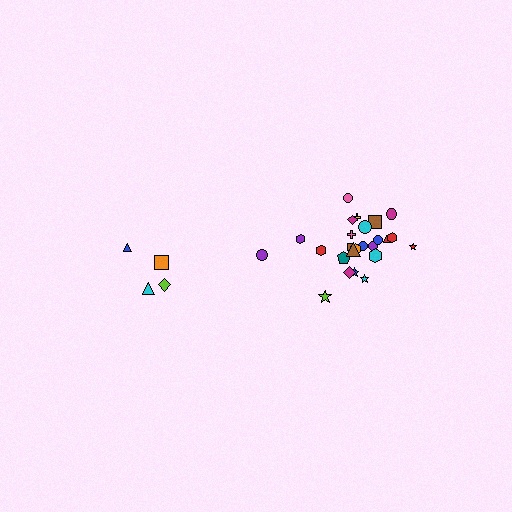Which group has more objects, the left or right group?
The right group.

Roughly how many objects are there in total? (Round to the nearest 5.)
Roughly 30 objects in total.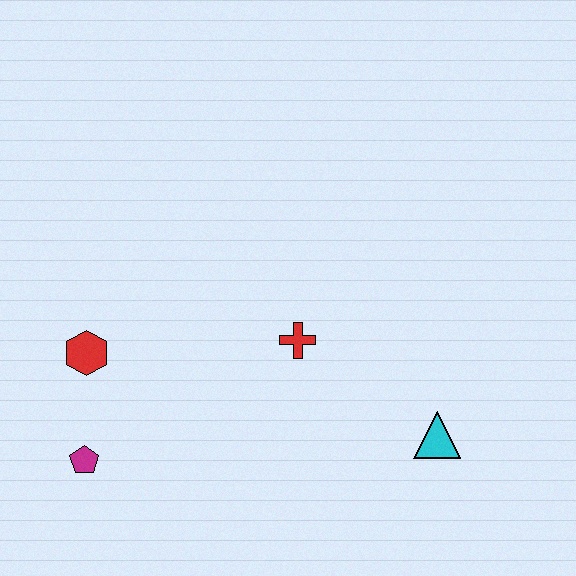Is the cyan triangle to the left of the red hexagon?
No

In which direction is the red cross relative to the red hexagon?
The red cross is to the right of the red hexagon.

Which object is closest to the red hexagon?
The magenta pentagon is closest to the red hexagon.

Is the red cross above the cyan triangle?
Yes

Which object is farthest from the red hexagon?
The cyan triangle is farthest from the red hexagon.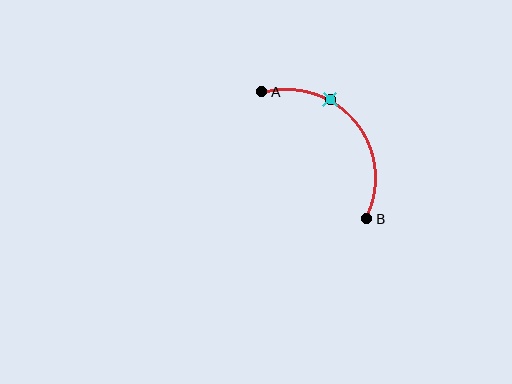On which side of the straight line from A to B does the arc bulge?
The arc bulges above and to the right of the straight line connecting A and B.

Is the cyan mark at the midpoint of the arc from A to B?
No. The cyan mark lies on the arc but is closer to endpoint A. The arc midpoint would be at the point on the curve equidistant along the arc from both A and B.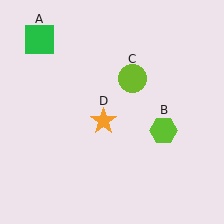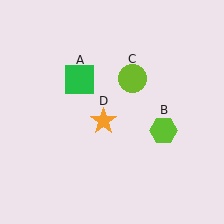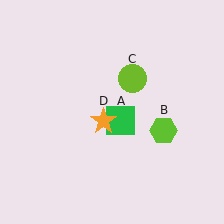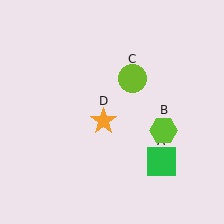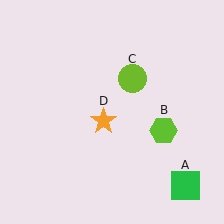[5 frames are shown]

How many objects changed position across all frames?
1 object changed position: green square (object A).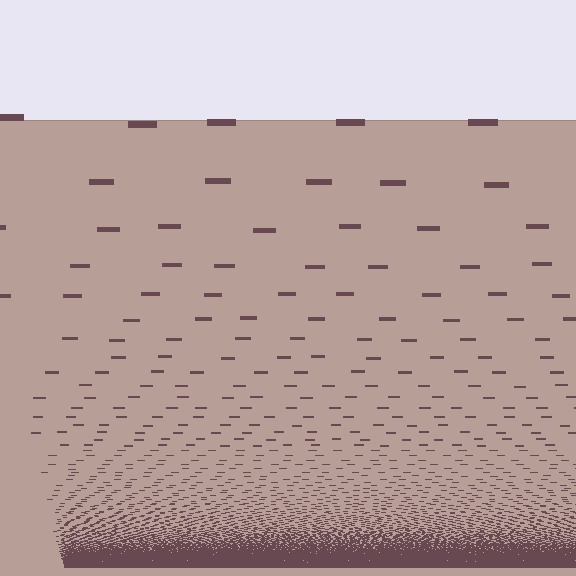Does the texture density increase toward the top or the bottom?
Density increases toward the bottom.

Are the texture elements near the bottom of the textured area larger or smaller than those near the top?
Smaller. The gradient is inverted — elements near the bottom are smaller and denser.